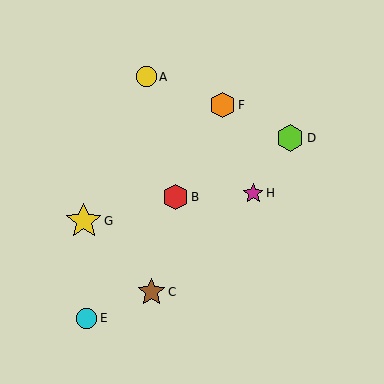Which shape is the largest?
The yellow star (labeled G) is the largest.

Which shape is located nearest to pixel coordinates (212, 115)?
The orange hexagon (labeled F) at (222, 105) is nearest to that location.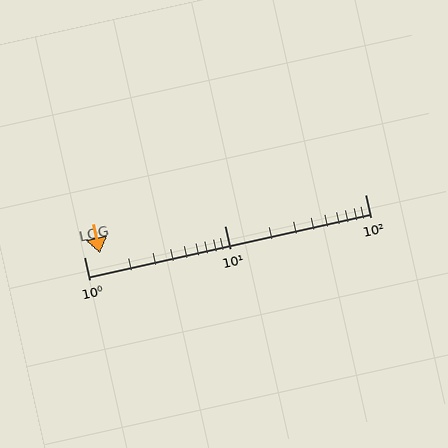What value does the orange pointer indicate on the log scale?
The pointer indicates approximately 1.3.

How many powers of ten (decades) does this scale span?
The scale spans 2 decades, from 1 to 100.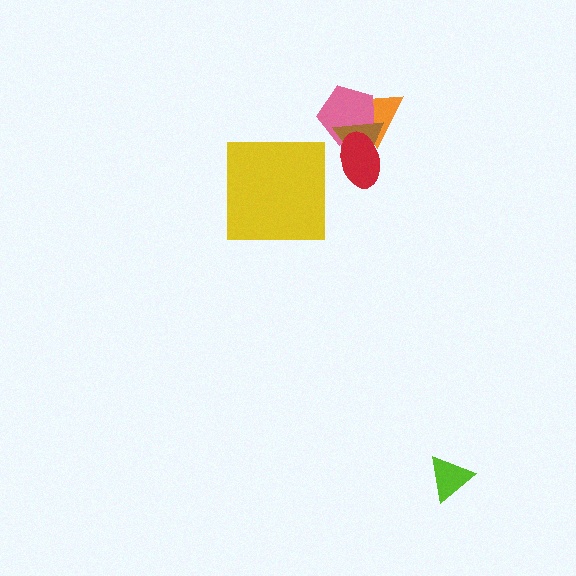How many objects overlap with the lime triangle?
0 objects overlap with the lime triangle.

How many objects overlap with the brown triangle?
3 objects overlap with the brown triangle.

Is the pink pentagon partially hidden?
Yes, it is partially covered by another shape.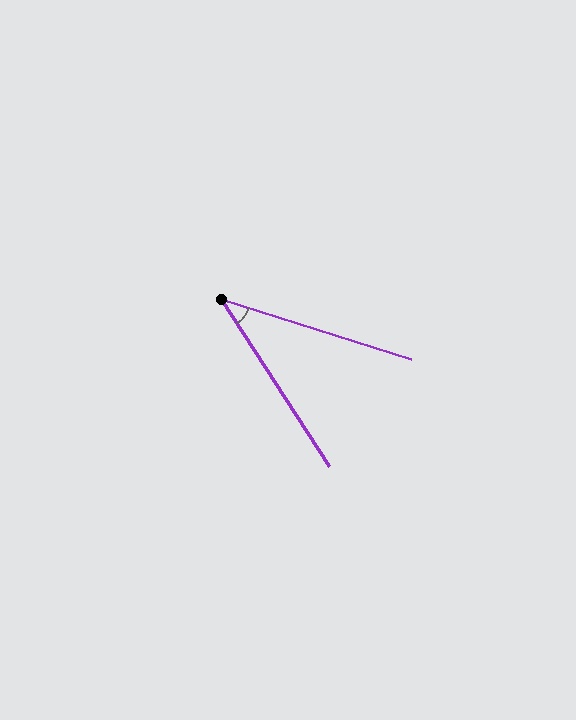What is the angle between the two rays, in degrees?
Approximately 40 degrees.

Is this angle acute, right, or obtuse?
It is acute.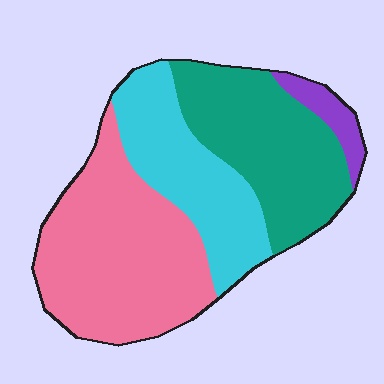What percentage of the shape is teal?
Teal takes up between a quarter and a half of the shape.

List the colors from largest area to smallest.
From largest to smallest: pink, teal, cyan, purple.